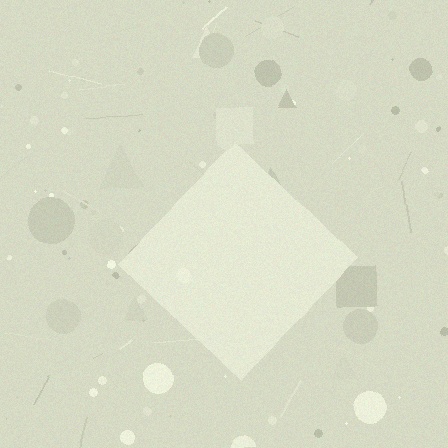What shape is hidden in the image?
A diamond is hidden in the image.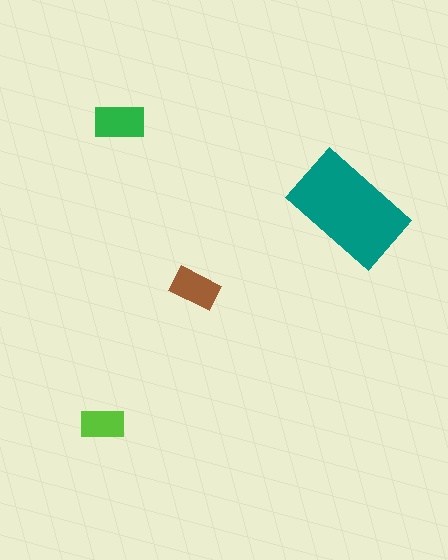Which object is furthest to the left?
The lime rectangle is leftmost.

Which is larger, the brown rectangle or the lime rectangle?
The brown one.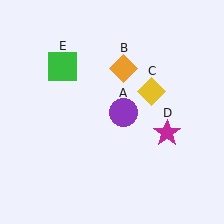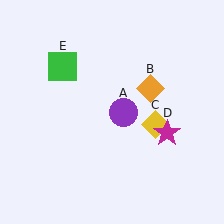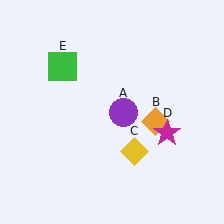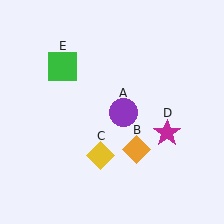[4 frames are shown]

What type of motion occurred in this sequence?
The orange diamond (object B), yellow diamond (object C) rotated clockwise around the center of the scene.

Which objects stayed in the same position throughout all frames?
Purple circle (object A) and magenta star (object D) and green square (object E) remained stationary.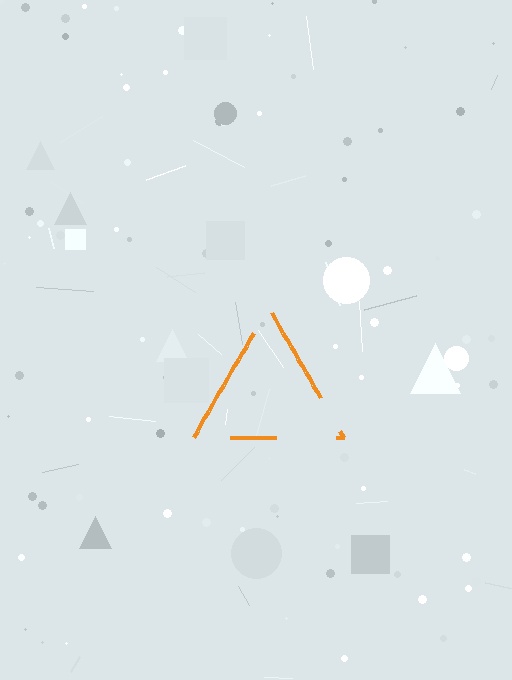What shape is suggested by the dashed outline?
The dashed outline suggests a triangle.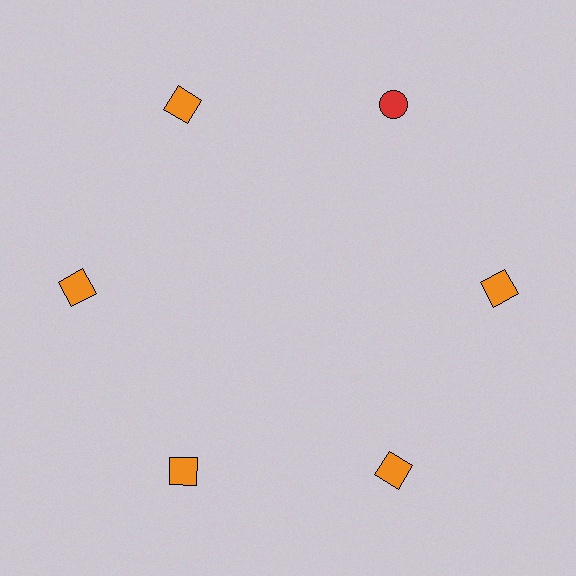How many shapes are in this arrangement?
There are 6 shapes arranged in a ring pattern.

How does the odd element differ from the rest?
It differs in both color (red instead of orange) and shape (circle instead of square).